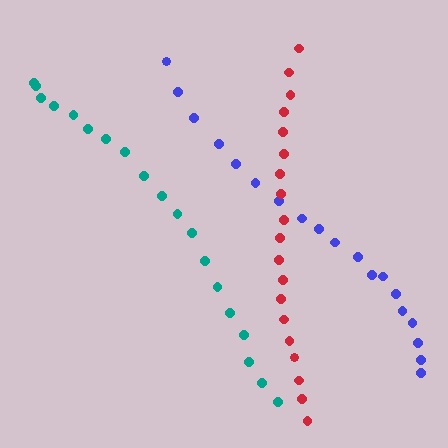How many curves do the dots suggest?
There are 3 distinct paths.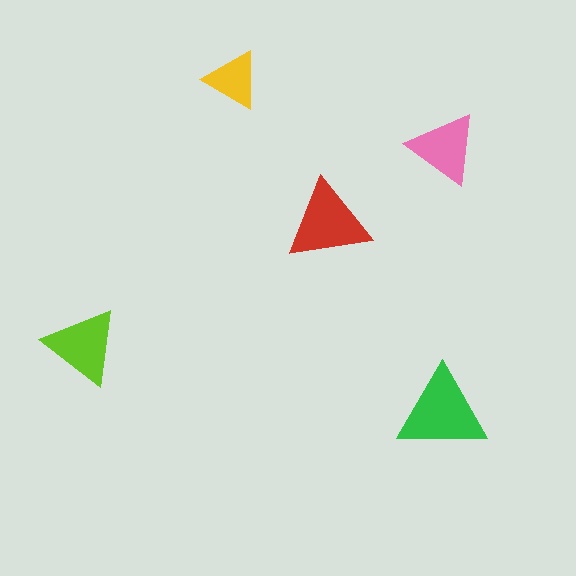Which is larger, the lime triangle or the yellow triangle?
The lime one.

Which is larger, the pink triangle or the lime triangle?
The lime one.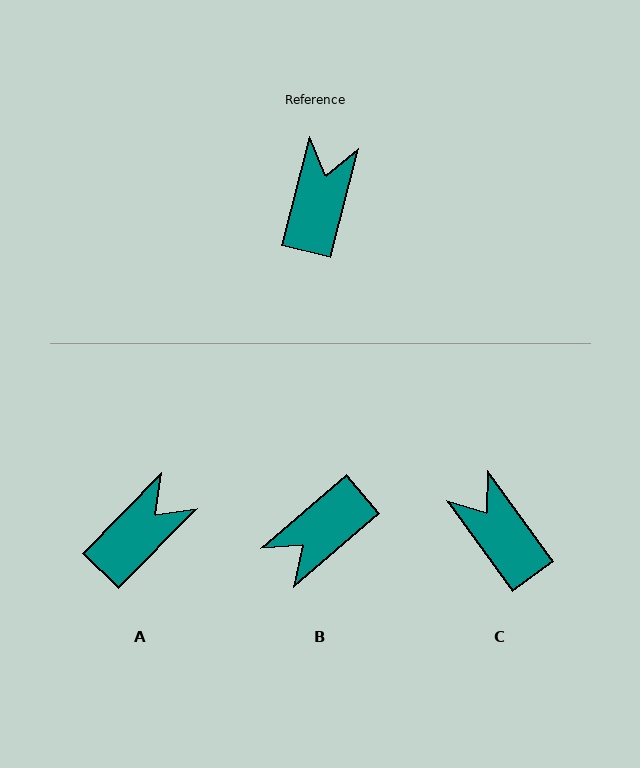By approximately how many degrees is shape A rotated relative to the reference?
Approximately 30 degrees clockwise.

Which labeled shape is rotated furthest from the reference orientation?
B, about 145 degrees away.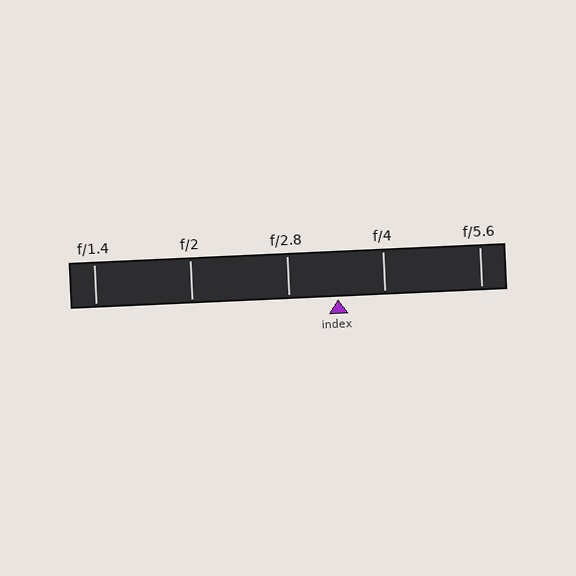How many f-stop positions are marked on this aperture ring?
There are 5 f-stop positions marked.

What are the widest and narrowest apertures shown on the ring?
The widest aperture shown is f/1.4 and the narrowest is f/5.6.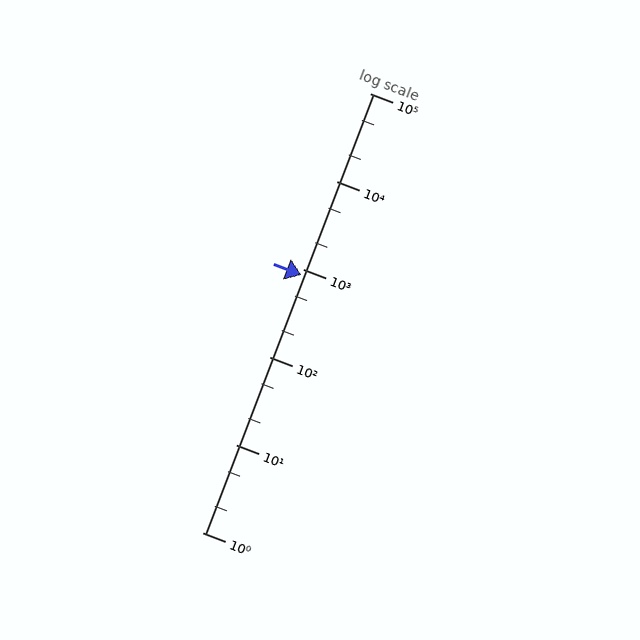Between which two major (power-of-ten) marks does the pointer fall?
The pointer is between 100 and 1000.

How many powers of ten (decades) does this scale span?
The scale spans 5 decades, from 1 to 100000.